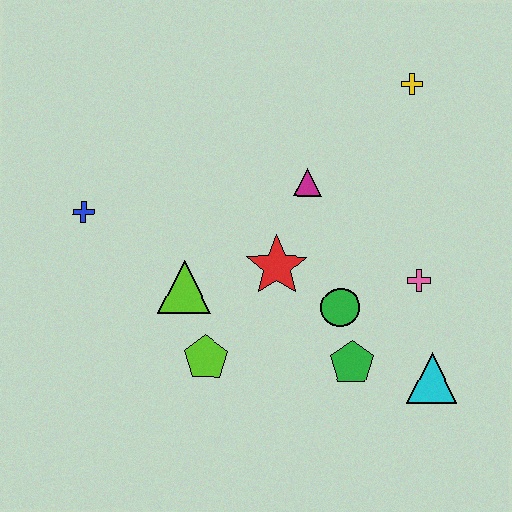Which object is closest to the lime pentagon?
The lime triangle is closest to the lime pentagon.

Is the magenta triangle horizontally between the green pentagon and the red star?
Yes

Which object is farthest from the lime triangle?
The yellow cross is farthest from the lime triangle.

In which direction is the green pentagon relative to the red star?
The green pentagon is below the red star.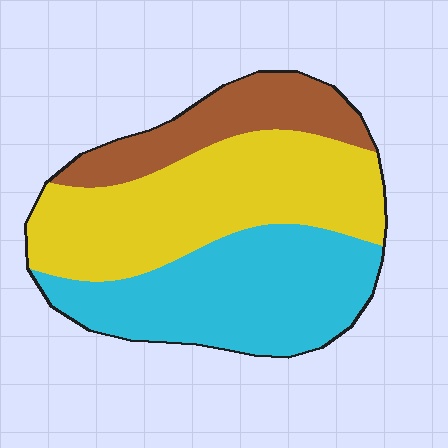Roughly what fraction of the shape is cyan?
Cyan takes up between a third and a half of the shape.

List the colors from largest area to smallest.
From largest to smallest: yellow, cyan, brown.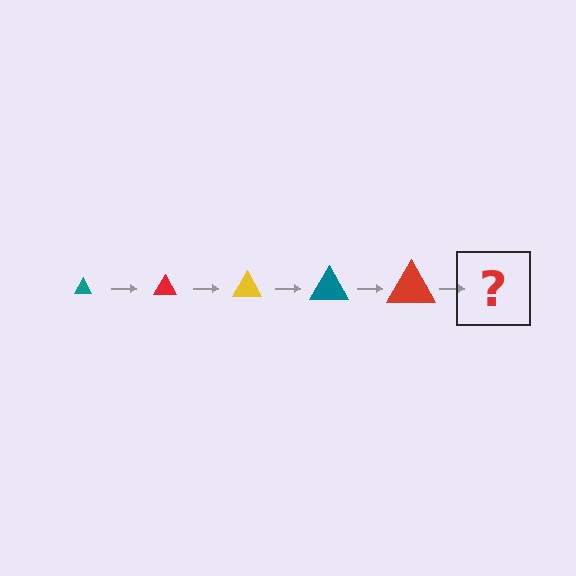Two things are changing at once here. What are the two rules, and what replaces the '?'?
The two rules are that the triangle grows larger each step and the color cycles through teal, red, and yellow. The '?' should be a yellow triangle, larger than the previous one.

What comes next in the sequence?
The next element should be a yellow triangle, larger than the previous one.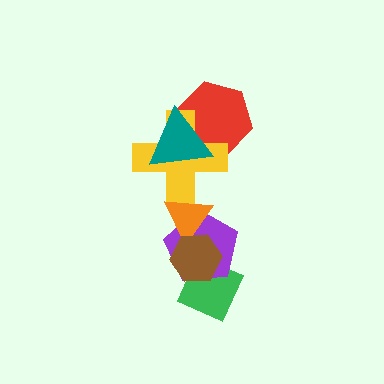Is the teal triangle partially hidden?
No, no other shape covers it.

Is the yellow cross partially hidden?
Yes, it is partially covered by another shape.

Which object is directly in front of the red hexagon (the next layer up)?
The yellow cross is directly in front of the red hexagon.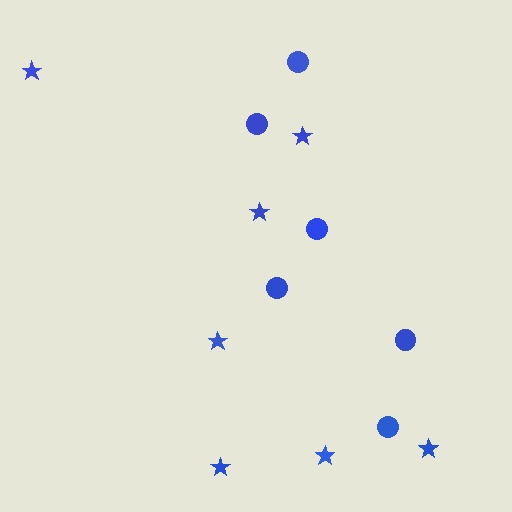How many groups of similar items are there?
There are 2 groups: one group of stars (7) and one group of circles (6).